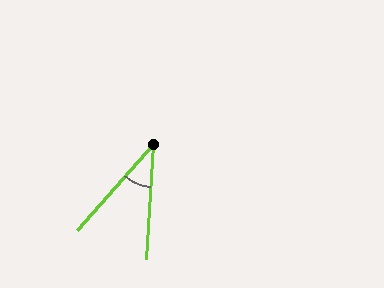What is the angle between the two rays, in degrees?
Approximately 38 degrees.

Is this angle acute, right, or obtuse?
It is acute.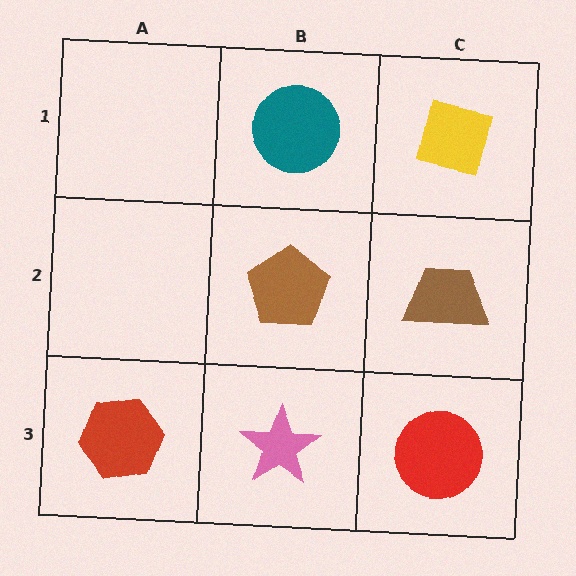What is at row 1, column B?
A teal circle.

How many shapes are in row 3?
3 shapes.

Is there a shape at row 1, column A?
No, that cell is empty.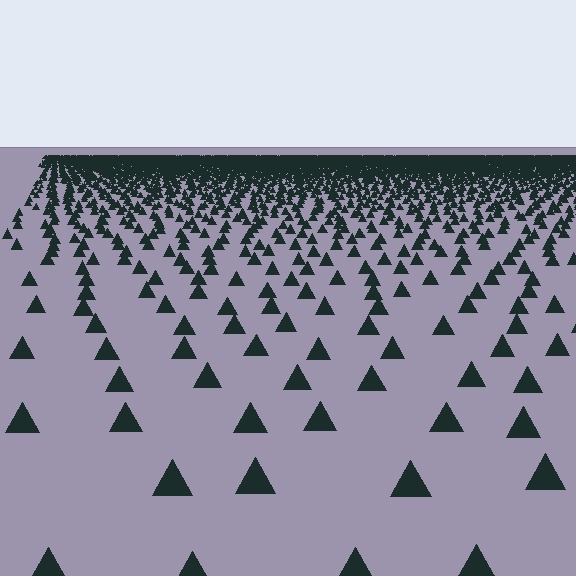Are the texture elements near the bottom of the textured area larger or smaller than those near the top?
Larger. Near the bottom, elements are closer to the viewer and appear at a bigger on-screen size.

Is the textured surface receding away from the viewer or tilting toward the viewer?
The surface is receding away from the viewer. Texture elements get smaller and denser toward the top.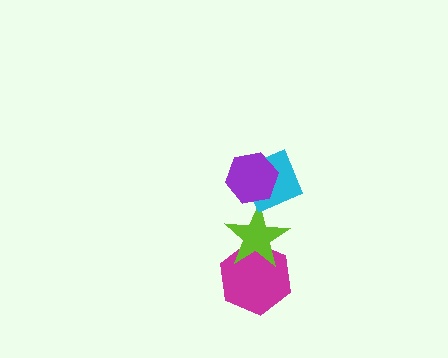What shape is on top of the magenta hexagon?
The lime star is on top of the magenta hexagon.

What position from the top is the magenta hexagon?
The magenta hexagon is 4th from the top.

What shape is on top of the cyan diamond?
The purple hexagon is on top of the cyan diamond.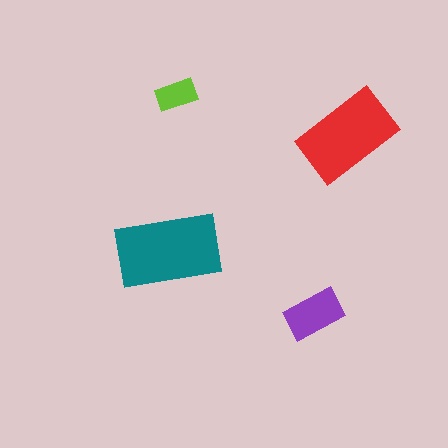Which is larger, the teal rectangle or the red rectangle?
The teal one.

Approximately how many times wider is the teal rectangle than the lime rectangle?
About 2.5 times wider.